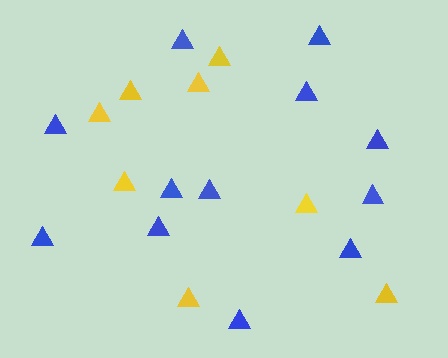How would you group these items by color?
There are 2 groups: one group of yellow triangles (8) and one group of blue triangles (12).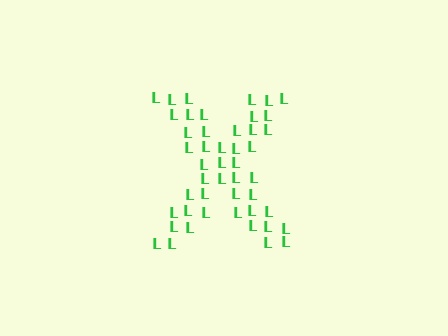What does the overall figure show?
The overall figure shows the letter X.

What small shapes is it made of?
It is made of small letter L's.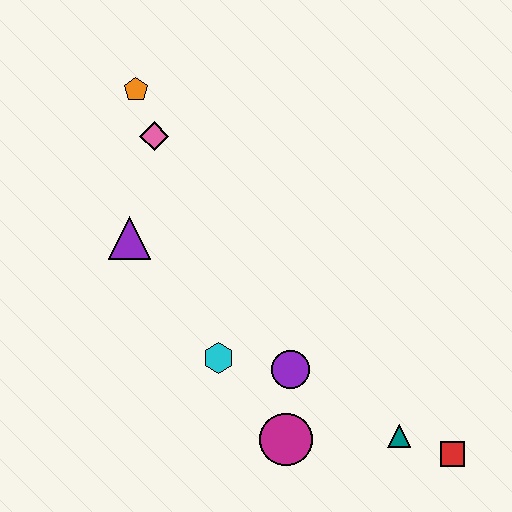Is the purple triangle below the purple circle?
No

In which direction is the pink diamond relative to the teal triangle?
The pink diamond is above the teal triangle.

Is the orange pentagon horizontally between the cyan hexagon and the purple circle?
No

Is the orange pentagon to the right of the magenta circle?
No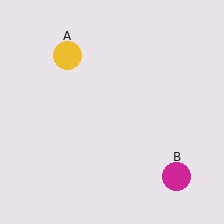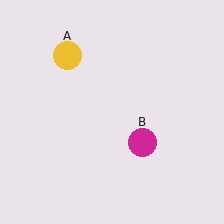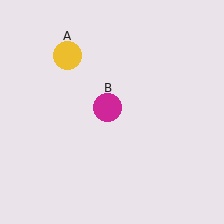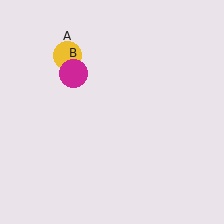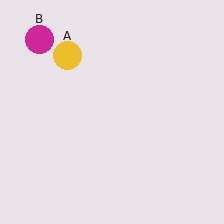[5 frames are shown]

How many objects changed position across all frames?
1 object changed position: magenta circle (object B).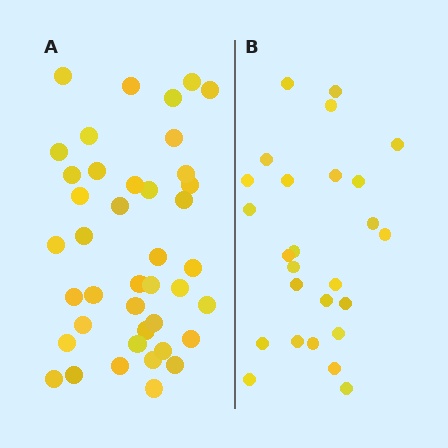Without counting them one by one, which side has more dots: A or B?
Region A (the left region) has more dots.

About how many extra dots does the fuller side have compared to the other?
Region A has approximately 15 more dots than region B.